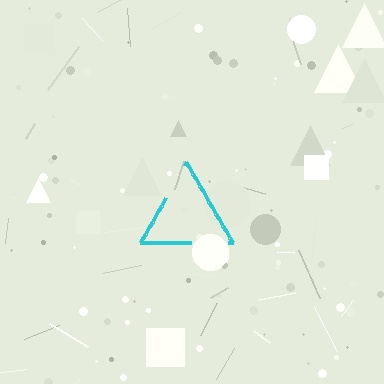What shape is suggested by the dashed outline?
The dashed outline suggests a triangle.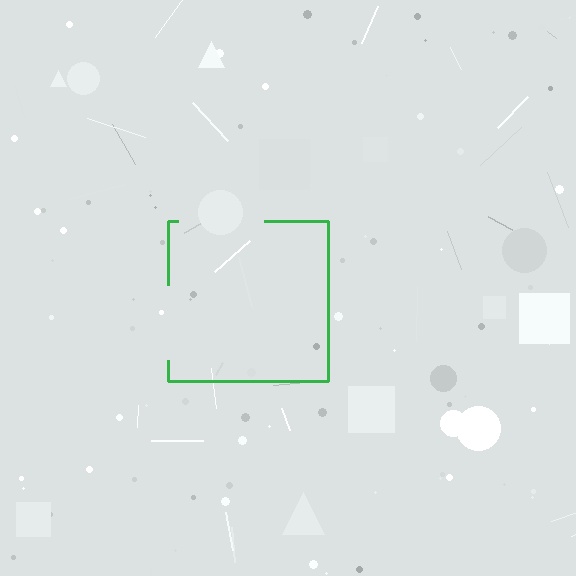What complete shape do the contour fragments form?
The contour fragments form a square.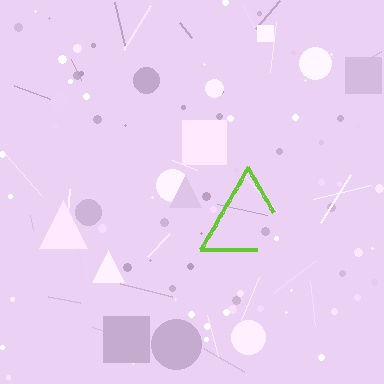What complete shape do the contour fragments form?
The contour fragments form a triangle.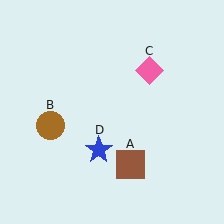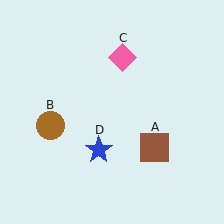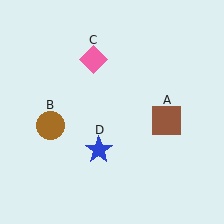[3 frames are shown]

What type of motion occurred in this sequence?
The brown square (object A), pink diamond (object C) rotated counterclockwise around the center of the scene.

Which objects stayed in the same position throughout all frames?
Brown circle (object B) and blue star (object D) remained stationary.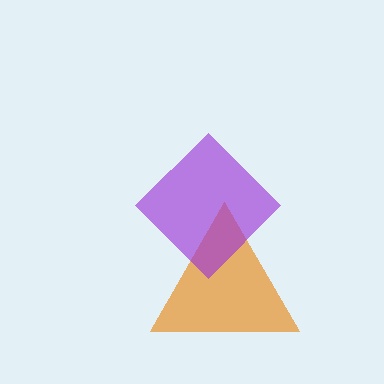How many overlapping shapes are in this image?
There are 2 overlapping shapes in the image.